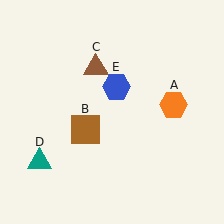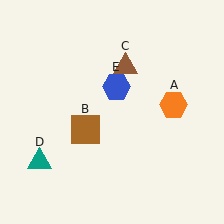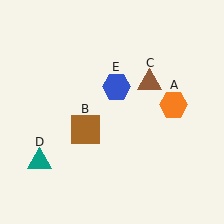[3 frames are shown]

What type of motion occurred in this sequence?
The brown triangle (object C) rotated clockwise around the center of the scene.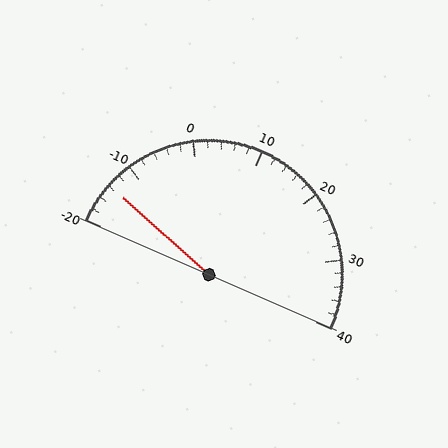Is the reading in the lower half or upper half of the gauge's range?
The reading is in the lower half of the range (-20 to 40).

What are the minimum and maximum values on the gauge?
The gauge ranges from -20 to 40.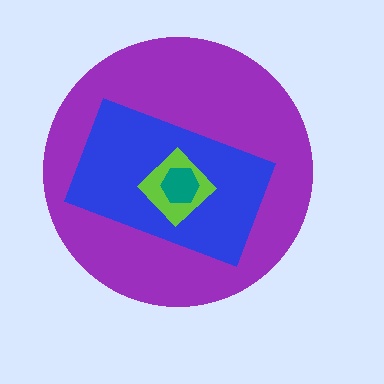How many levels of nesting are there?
4.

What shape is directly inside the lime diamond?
The teal hexagon.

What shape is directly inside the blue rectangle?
The lime diamond.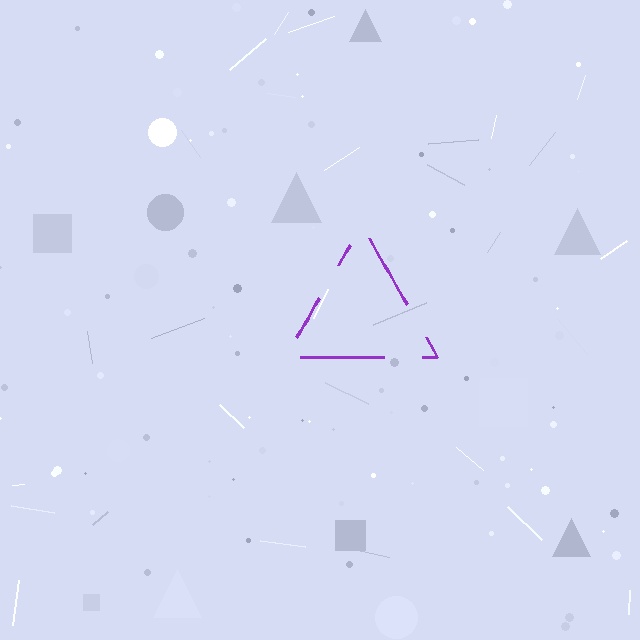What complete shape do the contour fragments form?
The contour fragments form a triangle.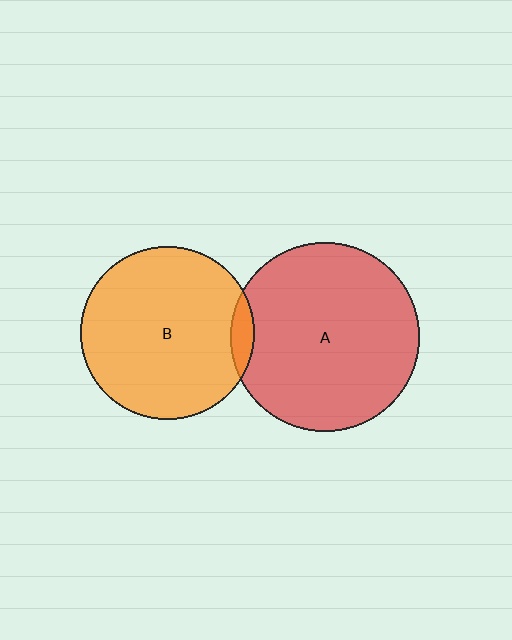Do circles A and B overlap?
Yes.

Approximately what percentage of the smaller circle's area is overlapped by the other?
Approximately 5%.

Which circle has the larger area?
Circle A (red).